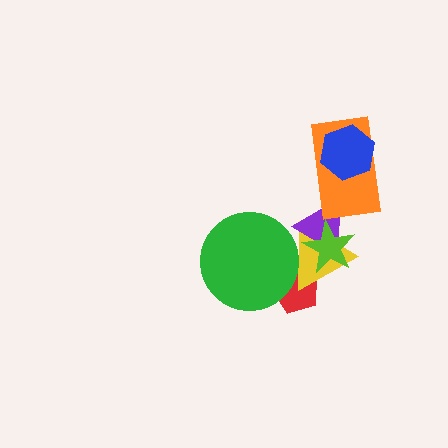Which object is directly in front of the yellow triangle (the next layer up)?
The purple triangle is directly in front of the yellow triangle.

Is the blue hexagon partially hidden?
No, no other shape covers it.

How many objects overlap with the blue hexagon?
1 object overlaps with the blue hexagon.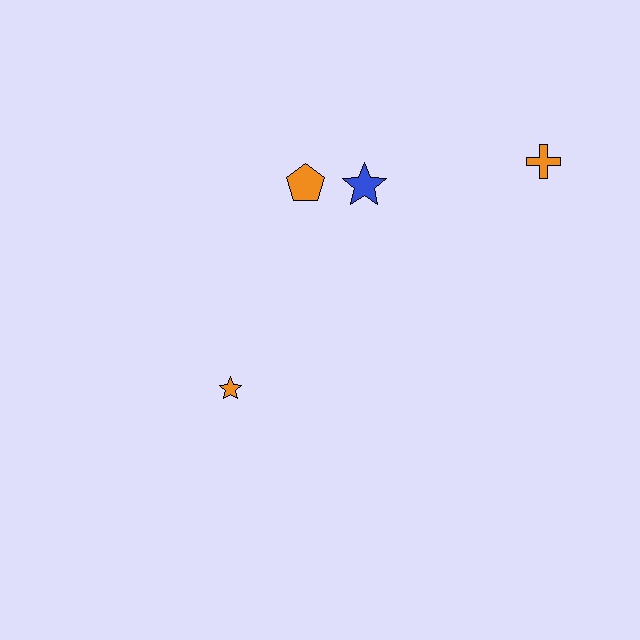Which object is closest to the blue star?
The orange pentagon is closest to the blue star.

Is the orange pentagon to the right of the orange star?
Yes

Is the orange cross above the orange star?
Yes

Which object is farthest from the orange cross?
The orange star is farthest from the orange cross.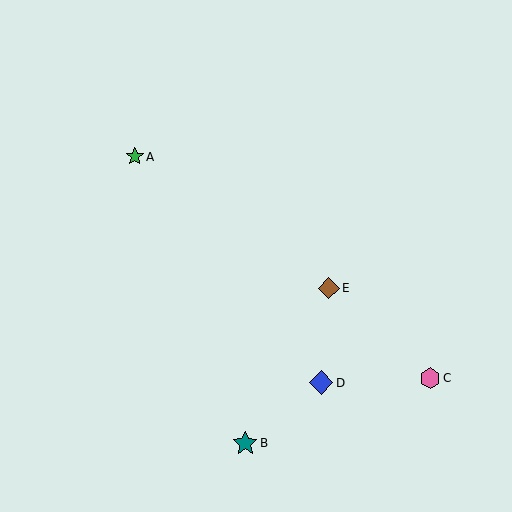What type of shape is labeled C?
Shape C is a pink hexagon.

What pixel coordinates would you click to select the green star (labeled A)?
Click at (135, 157) to select the green star A.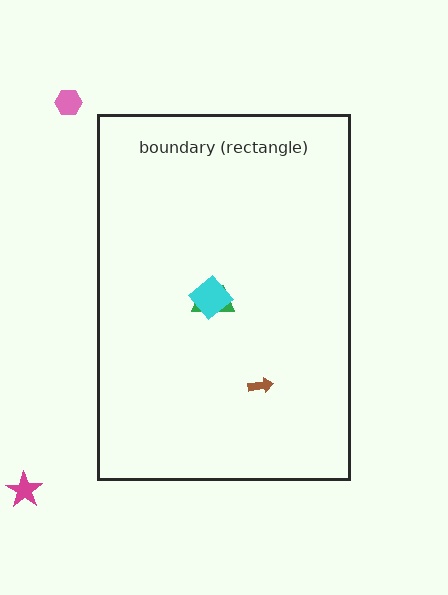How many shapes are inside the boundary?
3 inside, 2 outside.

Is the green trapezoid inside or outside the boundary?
Inside.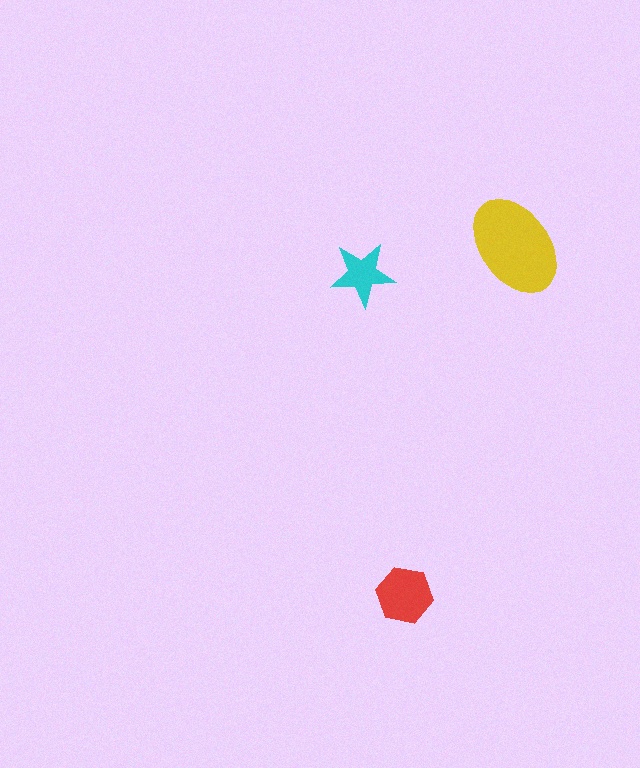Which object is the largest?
The yellow ellipse.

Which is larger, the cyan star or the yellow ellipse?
The yellow ellipse.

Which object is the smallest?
The cyan star.